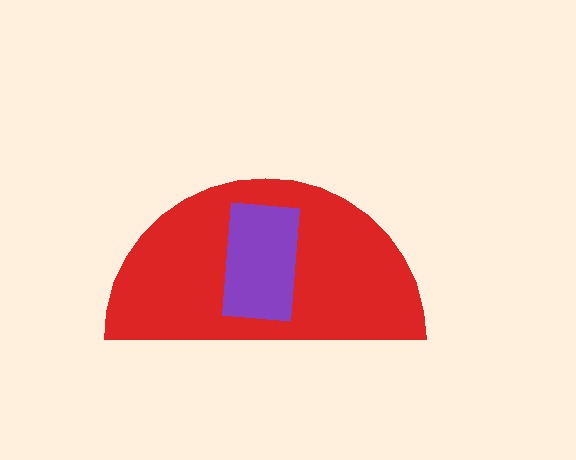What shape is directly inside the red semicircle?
The purple rectangle.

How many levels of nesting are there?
2.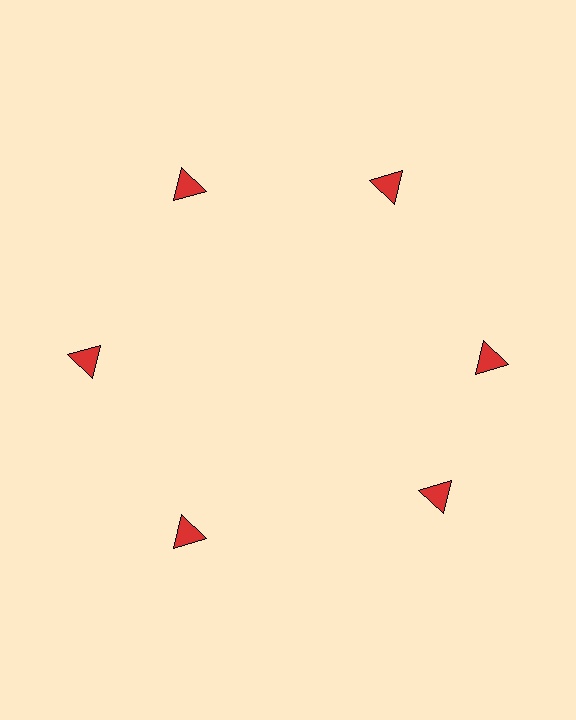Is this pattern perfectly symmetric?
No. The 6 red triangles are arranged in a ring, but one element near the 5 o'clock position is rotated out of alignment along the ring, breaking the 6-fold rotational symmetry.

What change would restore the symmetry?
The symmetry would be restored by rotating it back into even spacing with its neighbors so that all 6 triangles sit at equal angles and equal distance from the center.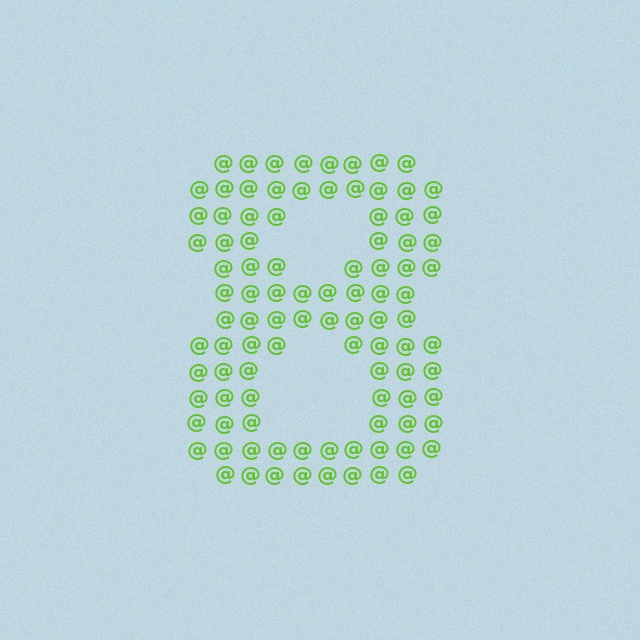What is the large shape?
The large shape is the digit 8.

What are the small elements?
The small elements are at signs.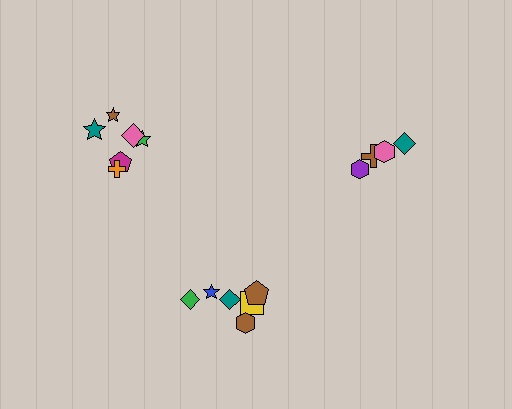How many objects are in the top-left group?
There are 6 objects.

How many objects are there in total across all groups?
There are 16 objects.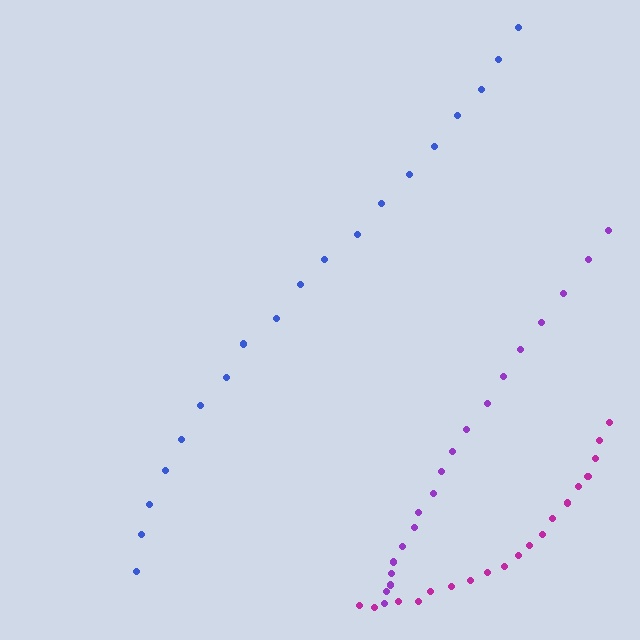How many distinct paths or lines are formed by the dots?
There are 3 distinct paths.